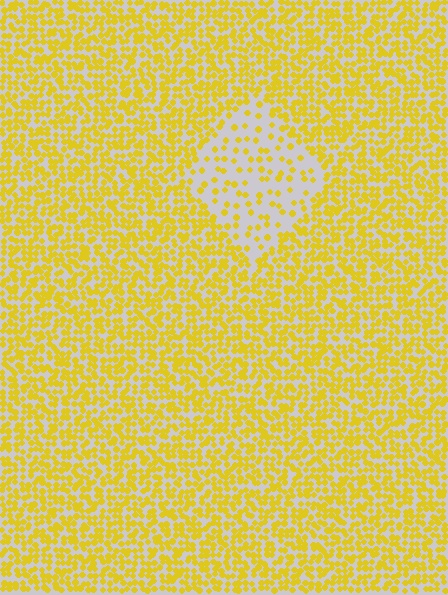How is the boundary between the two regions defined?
The boundary is defined by a change in element density (approximately 2.8x ratio). All elements are the same color, size, and shape.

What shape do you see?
I see a diamond.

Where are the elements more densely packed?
The elements are more densely packed outside the diamond boundary.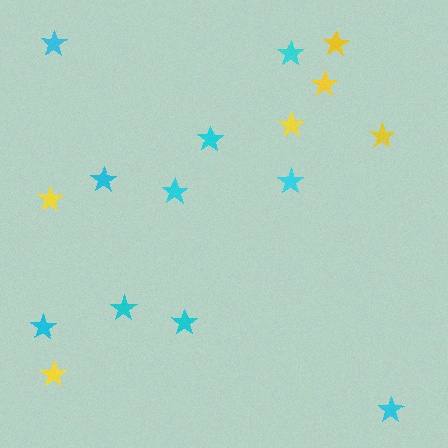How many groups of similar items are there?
There are 2 groups: one group of yellow stars (6) and one group of cyan stars (10).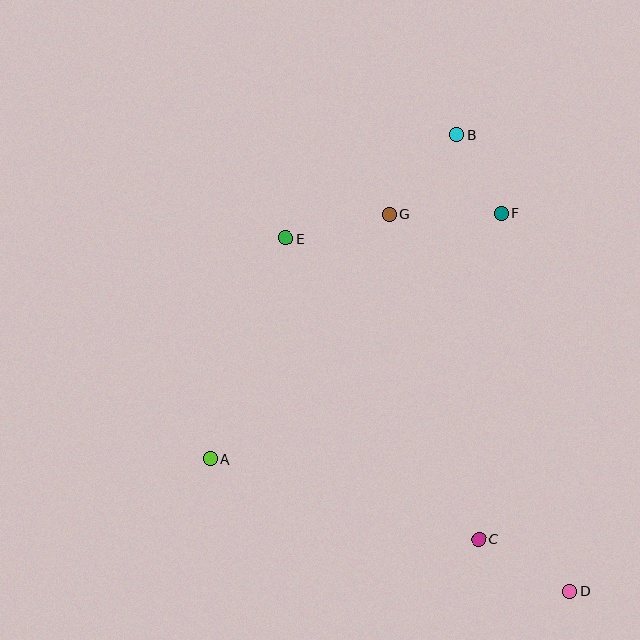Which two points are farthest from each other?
Points B and D are farthest from each other.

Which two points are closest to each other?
Points B and F are closest to each other.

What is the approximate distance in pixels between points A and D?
The distance between A and D is approximately 383 pixels.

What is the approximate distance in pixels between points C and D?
The distance between C and D is approximately 105 pixels.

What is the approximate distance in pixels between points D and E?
The distance between D and E is approximately 453 pixels.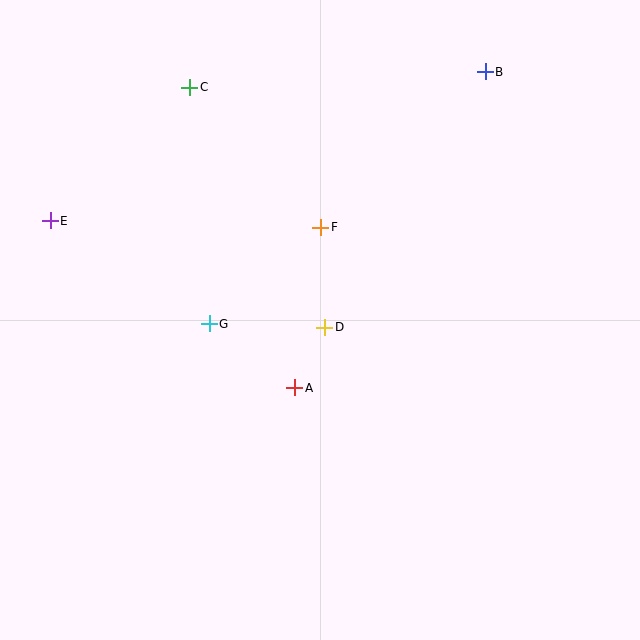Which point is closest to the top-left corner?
Point C is closest to the top-left corner.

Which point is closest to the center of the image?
Point D at (325, 327) is closest to the center.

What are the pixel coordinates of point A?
Point A is at (295, 388).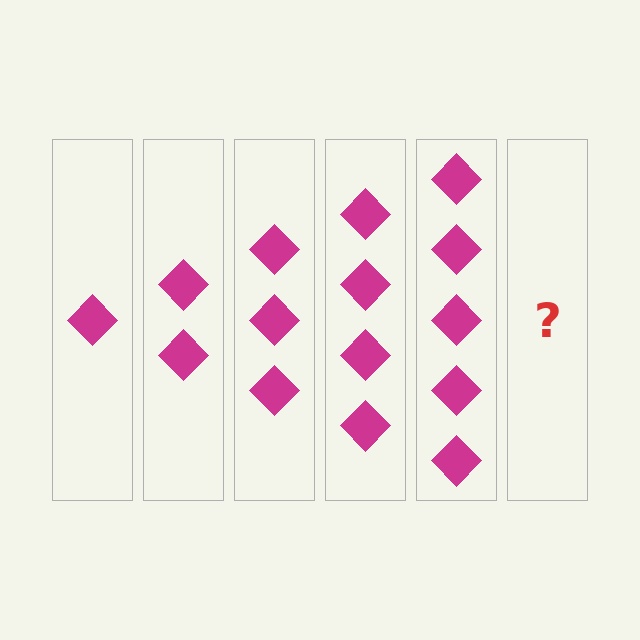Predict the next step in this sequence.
The next step is 6 diamonds.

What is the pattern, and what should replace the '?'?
The pattern is that each step adds one more diamond. The '?' should be 6 diamonds.